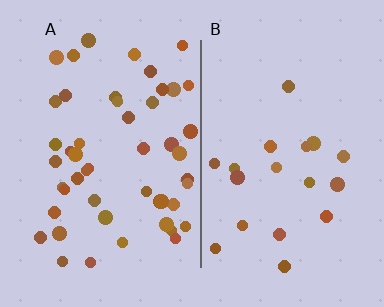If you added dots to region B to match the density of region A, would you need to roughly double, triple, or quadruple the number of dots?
Approximately triple.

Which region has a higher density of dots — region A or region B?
A (the left).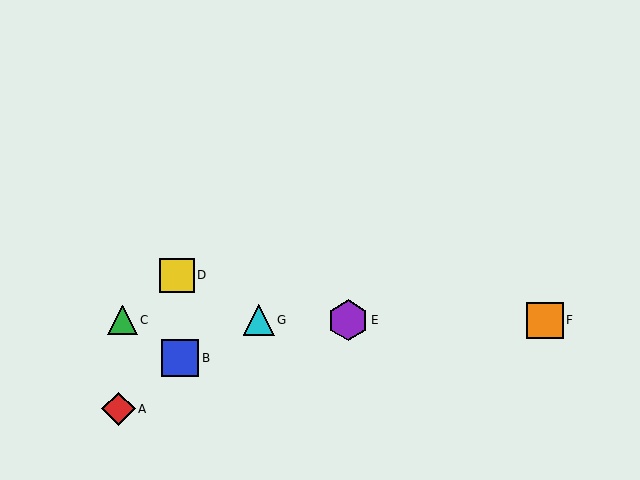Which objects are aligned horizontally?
Objects C, E, F, G are aligned horizontally.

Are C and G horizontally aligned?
Yes, both are at y≈320.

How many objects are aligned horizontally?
4 objects (C, E, F, G) are aligned horizontally.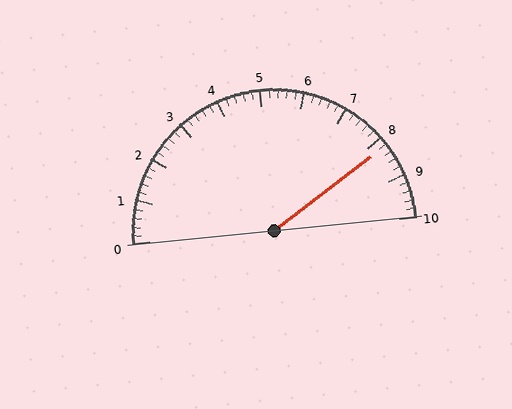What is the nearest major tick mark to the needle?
The nearest major tick mark is 8.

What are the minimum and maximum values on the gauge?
The gauge ranges from 0 to 10.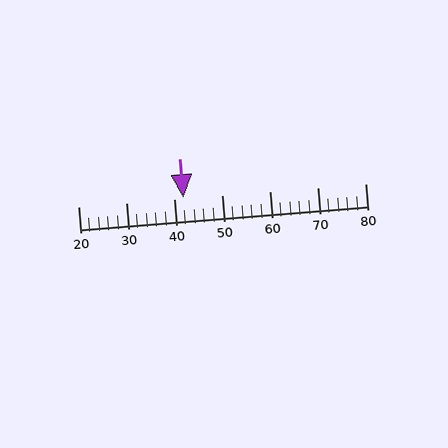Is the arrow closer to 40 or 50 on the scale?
The arrow is closer to 40.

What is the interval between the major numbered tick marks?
The major tick marks are spaced 10 units apart.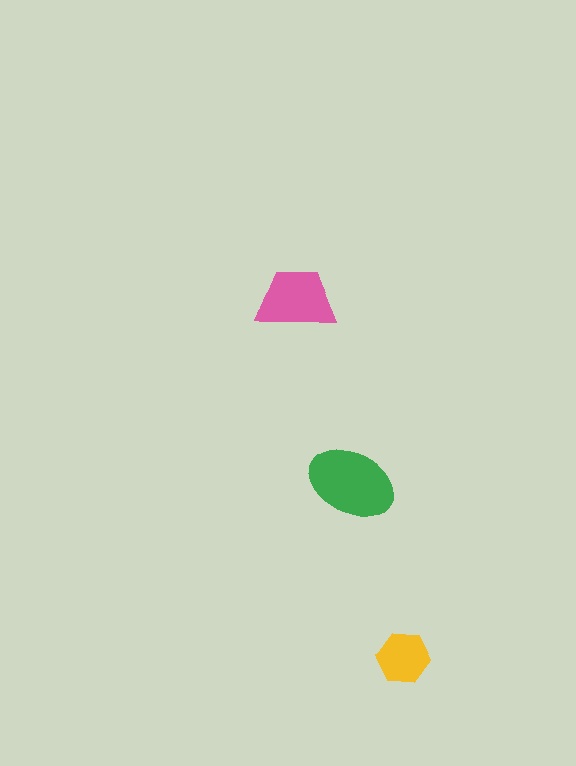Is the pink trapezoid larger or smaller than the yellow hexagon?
Larger.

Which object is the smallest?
The yellow hexagon.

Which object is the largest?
The green ellipse.